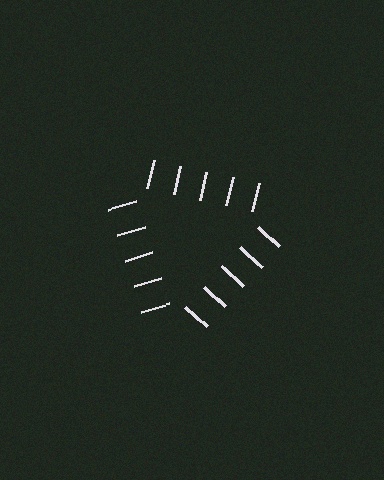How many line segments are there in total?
15 — 5 along each of the 3 edges.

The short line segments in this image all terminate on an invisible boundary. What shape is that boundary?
An illusory triangle — the line segments terminate on its edges but no continuous stroke is drawn.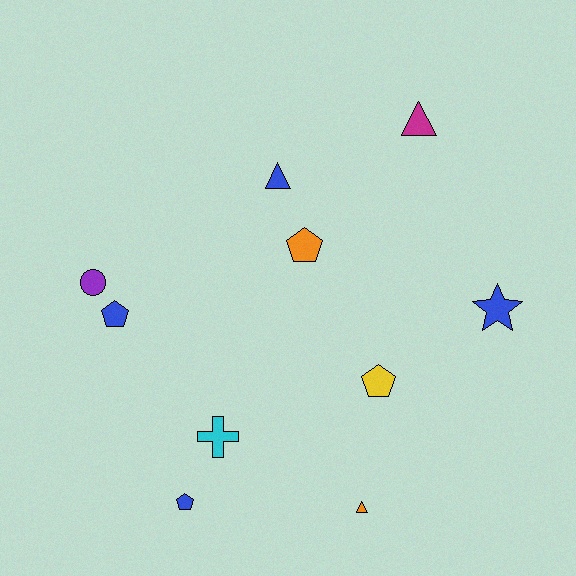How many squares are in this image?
There are no squares.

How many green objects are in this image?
There are no green objects.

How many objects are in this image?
There are 10 objects.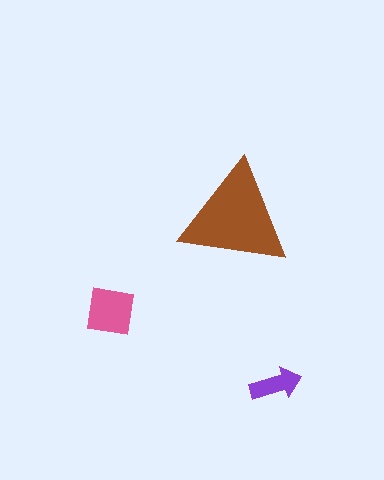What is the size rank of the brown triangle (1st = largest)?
1st.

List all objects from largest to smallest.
The brown triangle, the pink square, the purple arrow.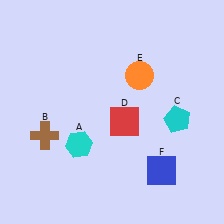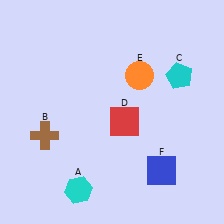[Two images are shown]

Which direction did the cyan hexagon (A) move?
The cyan hexagon (A) moved down.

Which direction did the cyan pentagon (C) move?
The cyan pentagon (C) moved up.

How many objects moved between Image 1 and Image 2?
2 objects moved between the two images.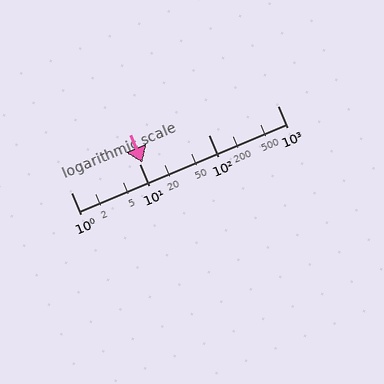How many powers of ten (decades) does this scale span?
The scale spans 3 decades, from 1 to 1000.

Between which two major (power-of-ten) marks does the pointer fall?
The pointer is between 10 and 100.